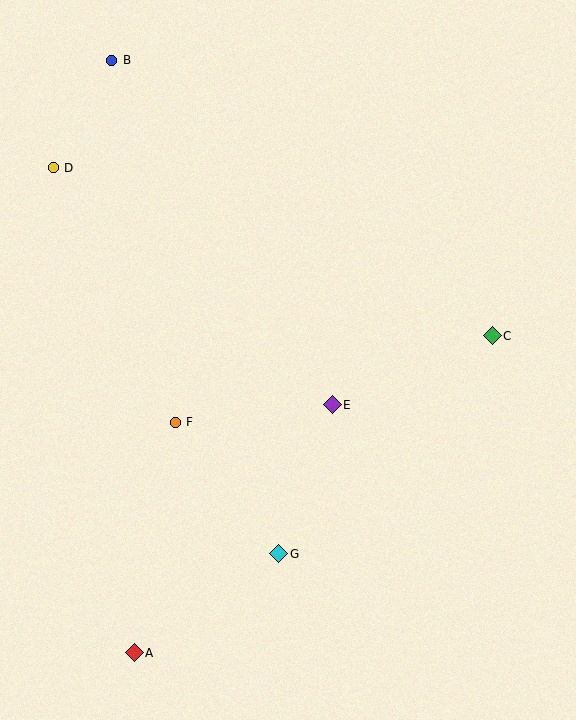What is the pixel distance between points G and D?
The distance between G and D is 447 pixels.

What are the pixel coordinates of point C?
Point C is at (492, 336).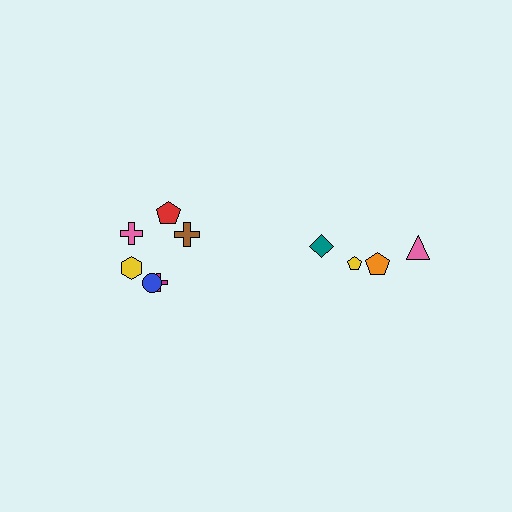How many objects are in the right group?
There are 4 objects.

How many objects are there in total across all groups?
There are 10 objects.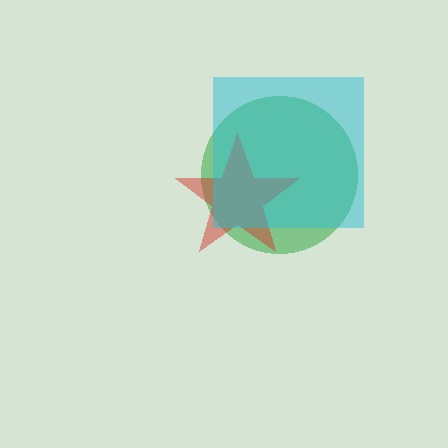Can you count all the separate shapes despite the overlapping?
Yes, there are 3 separate shapes.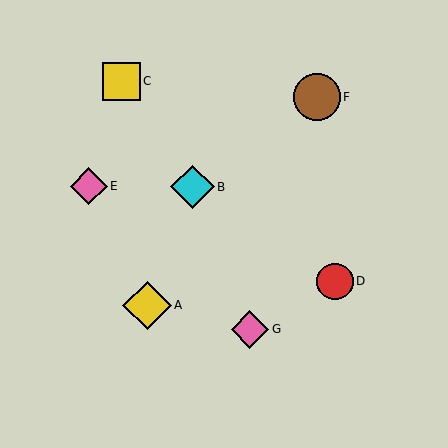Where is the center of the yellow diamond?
The center of the yellow diamond is at (147, 305).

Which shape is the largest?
The yellow diamond (labeled A) is the largest.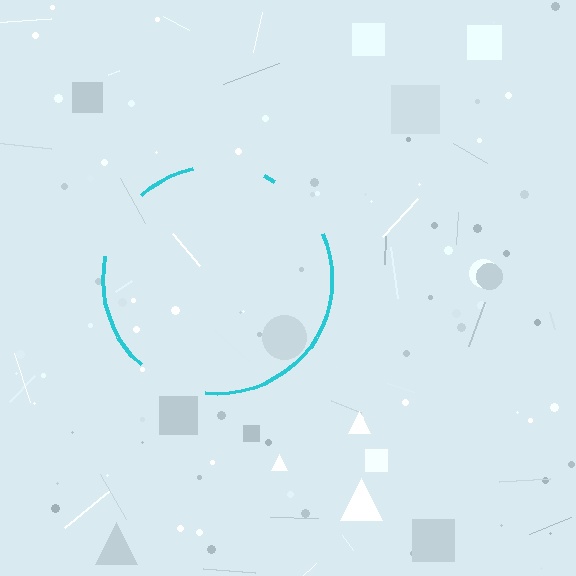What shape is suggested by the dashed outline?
The dashed outline suggests a circle.